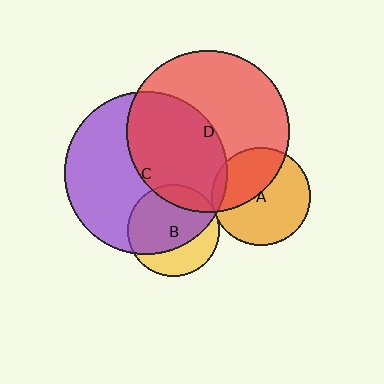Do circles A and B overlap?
Yes.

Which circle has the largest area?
Circle C (purple).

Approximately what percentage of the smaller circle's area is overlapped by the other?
Approximately 5%.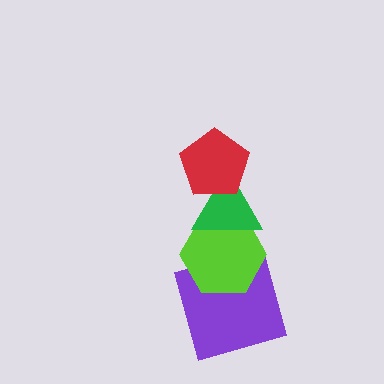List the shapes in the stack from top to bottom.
From top to bottom: the red pentagon, the green triangle, the lime hexagon, the purple square.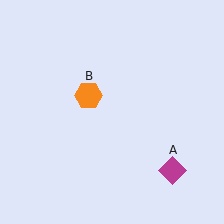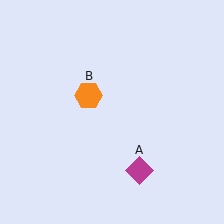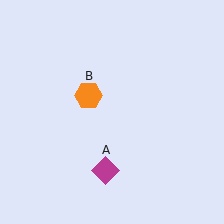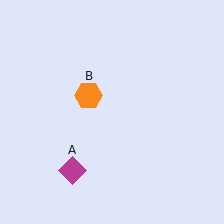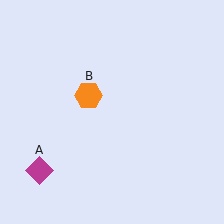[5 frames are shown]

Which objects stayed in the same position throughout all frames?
Orange hexagon (object B) remained stationary.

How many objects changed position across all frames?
1 object changed position: magenta diamond (object A).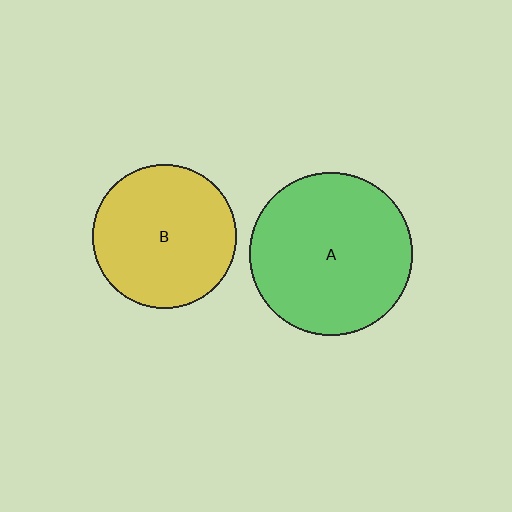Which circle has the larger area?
Circle A (green).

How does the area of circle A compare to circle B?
Approximately 1.3 times.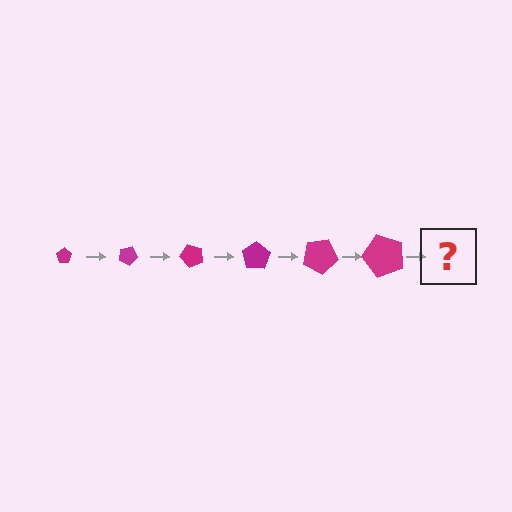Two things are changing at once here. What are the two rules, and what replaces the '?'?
The two rules are that the pentagon grows larger each step and it rotates 25 degrees each step. The '?' should be a pentagon, larger than the previous one and rotated 150 degrees from the start.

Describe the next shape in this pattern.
It should be a pentagon, larger than the previous one and rotated 150 degrees from the start.